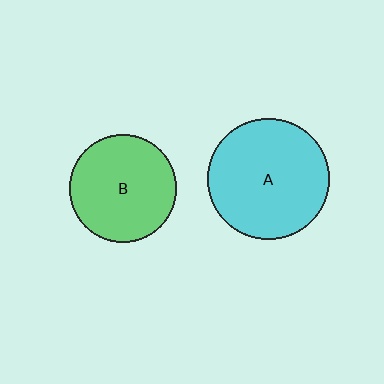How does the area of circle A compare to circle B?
Approximately 1.3 times.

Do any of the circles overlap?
No, none of the circles overlap.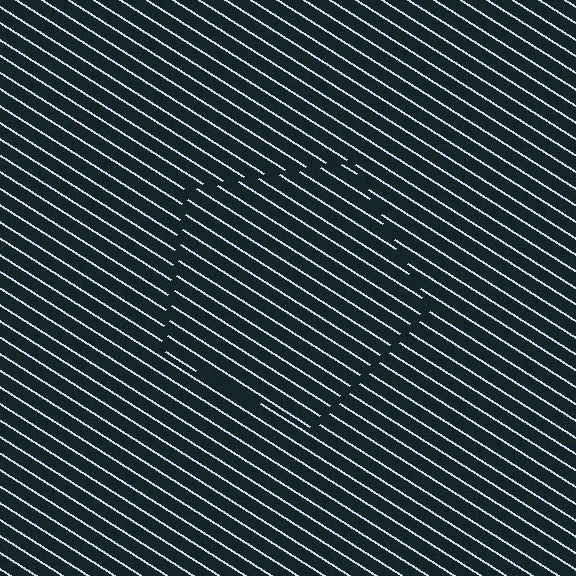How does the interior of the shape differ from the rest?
The interior of the shape contains the same grating, shifted by half a period — the contour is defined by the phase discontinuity where line-ends from the inner and outer gratings abut.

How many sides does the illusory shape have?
5 sides — the line-ends trace a pentagon.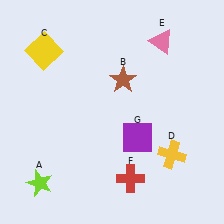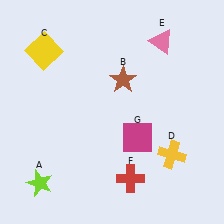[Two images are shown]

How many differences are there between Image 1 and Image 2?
There is 1 difference between the two images.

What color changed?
The square (G) changed from purple in Image 1 to magenta in Image 2.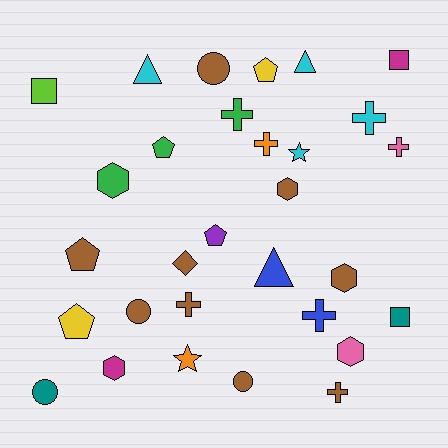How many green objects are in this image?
There are 3 green objects.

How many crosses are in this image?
There are 7 crosses.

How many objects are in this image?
There are 30 objects.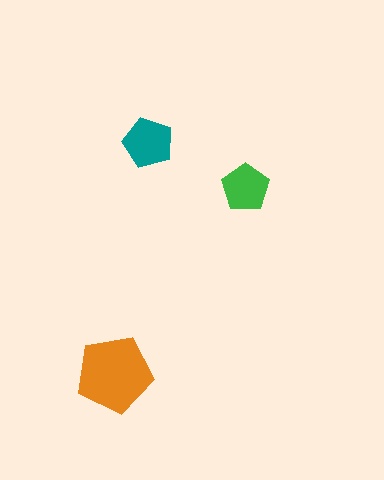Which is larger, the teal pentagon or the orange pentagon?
The orange one.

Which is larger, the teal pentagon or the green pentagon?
The teal one.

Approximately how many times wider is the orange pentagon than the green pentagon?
About 1.5 times wider.